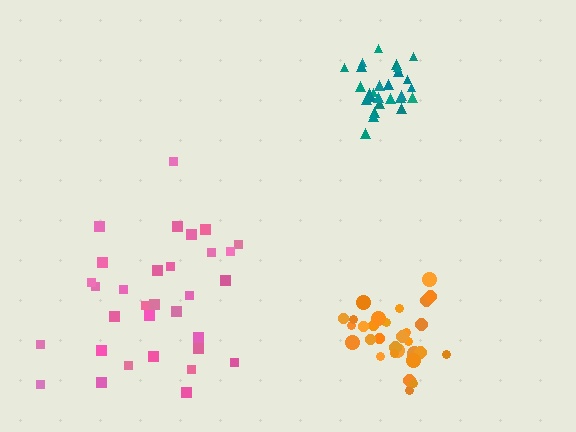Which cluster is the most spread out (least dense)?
Pink.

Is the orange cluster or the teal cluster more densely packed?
Teal.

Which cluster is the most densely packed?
Teal.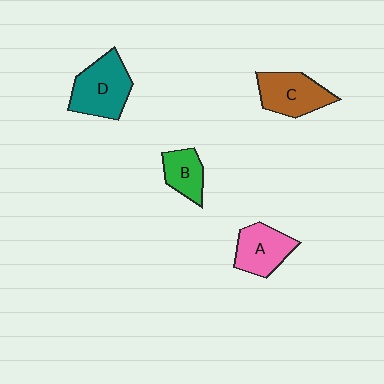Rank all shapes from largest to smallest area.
From largest to smallest: D (teal), C (brown), A (pink), B (green).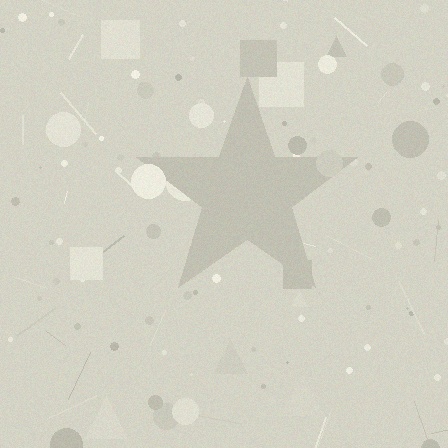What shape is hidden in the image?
A star is hidden in the image.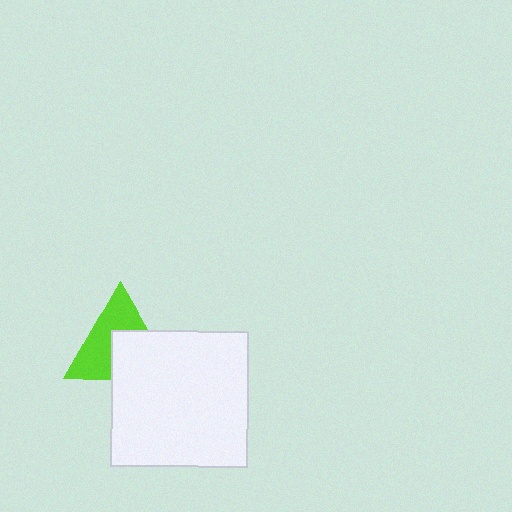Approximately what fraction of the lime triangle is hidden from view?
Roughly 46% of the lime triangle is hidden behind the white square.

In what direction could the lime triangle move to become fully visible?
The lime triangle could move up. That would shift it out from behind the white square entirely.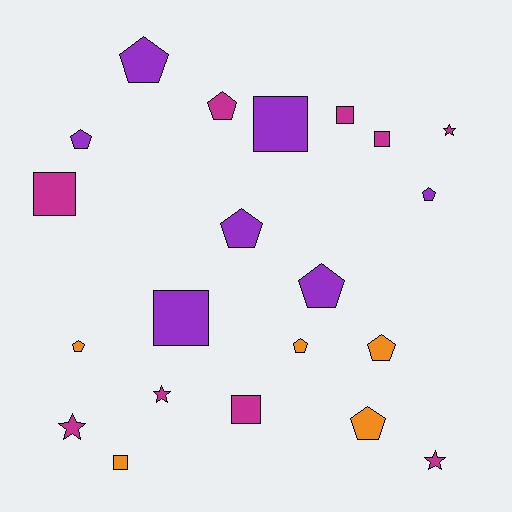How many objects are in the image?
There are 21 objects.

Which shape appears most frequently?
Pentagon, with 10 objects.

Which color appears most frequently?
Magenta, with 9 objects.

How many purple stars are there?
There are no purple stars.